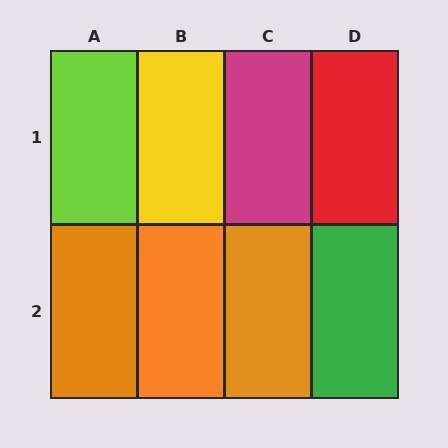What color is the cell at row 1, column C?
Magenta.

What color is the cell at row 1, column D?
Red.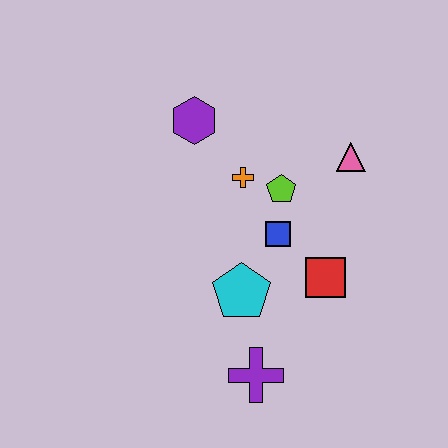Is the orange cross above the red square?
Yes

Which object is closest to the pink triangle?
The lime pentagon is closest to the pink triangle.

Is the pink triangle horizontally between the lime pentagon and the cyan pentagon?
No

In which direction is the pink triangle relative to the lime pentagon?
The pink triangle is to the right of the lime pentagon.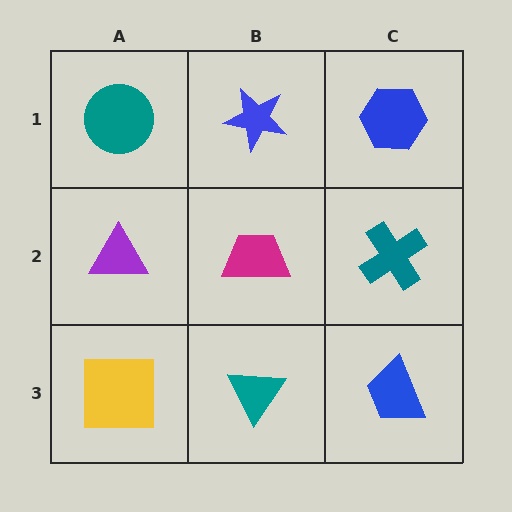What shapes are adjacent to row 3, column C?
A teal cross (row 2, column C), a teal triangle (row 3, column B).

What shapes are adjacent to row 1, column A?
A purple triangle (row 2, column A), a blue star (row 1, column B).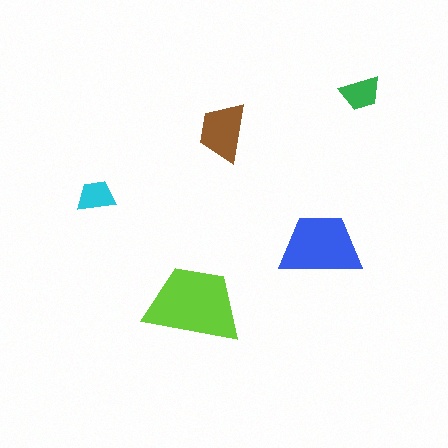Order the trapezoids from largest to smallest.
the lime one, the blue one, the brown one, the green one, the cyan one.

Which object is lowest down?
The lime trapezoid is bottommost.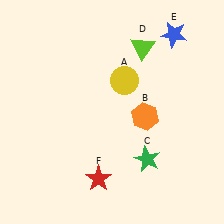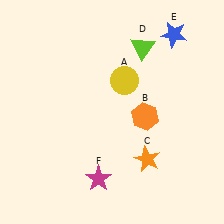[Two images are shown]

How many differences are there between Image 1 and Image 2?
There are 2 differences between the two images.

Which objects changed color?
C changed from green to orange. F changed from red to magenta.